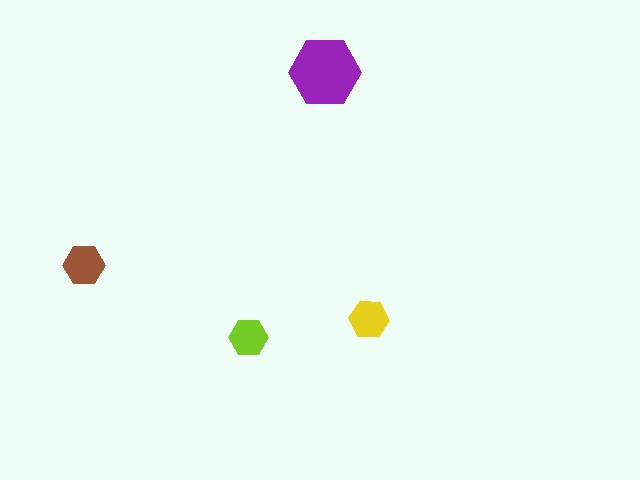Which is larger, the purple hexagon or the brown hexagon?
The purple one.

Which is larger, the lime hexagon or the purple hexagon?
The purple one.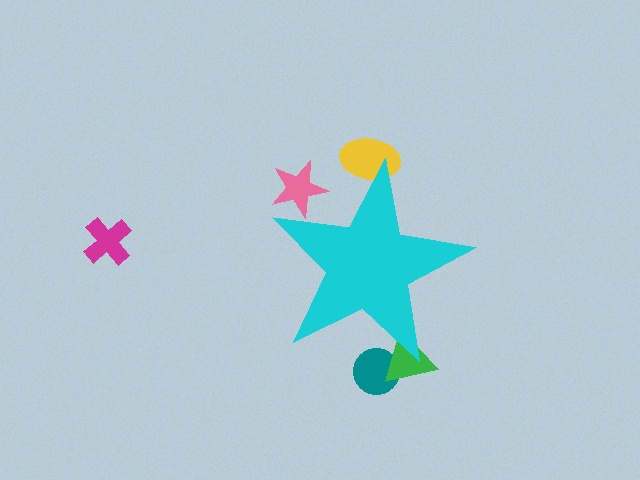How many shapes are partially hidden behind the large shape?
4 shapes are partially hidden.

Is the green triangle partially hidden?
Yes, the green triangle is partially hidden behind the cyan star.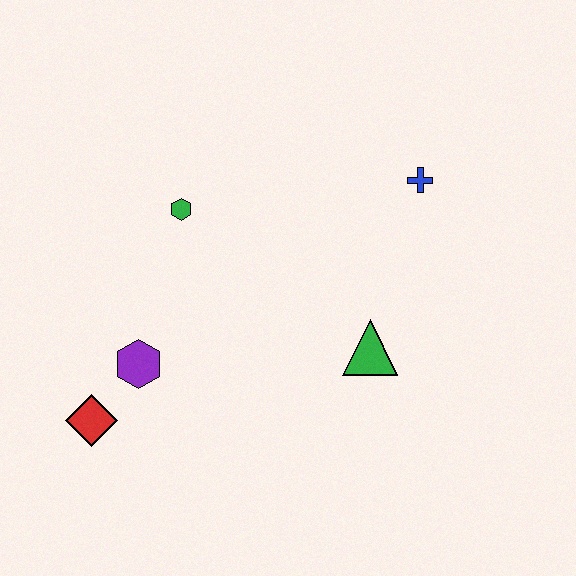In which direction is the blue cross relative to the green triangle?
The blue cross is above the green triangle.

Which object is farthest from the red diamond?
The blue cross is farthest from the red diamond.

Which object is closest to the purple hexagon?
The red diamond is closest to the purple hexagon.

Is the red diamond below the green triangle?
Yes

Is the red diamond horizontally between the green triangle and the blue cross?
No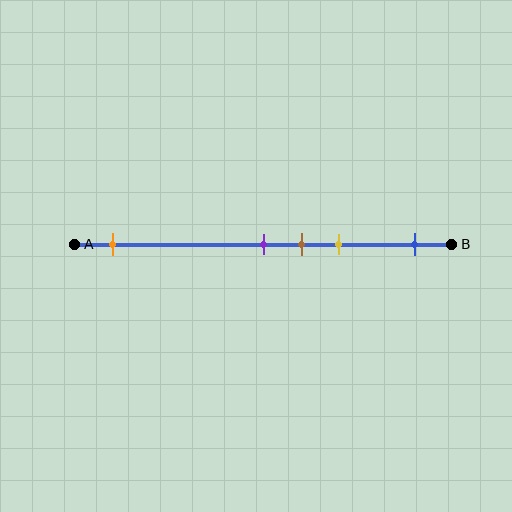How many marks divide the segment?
There are 5 marks dividing the segment.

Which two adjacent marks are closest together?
The purple and brown marks are the closest adjacent pair.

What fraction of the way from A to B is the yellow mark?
The yellow mark is approximately 70% (0.7) of the way from A to B.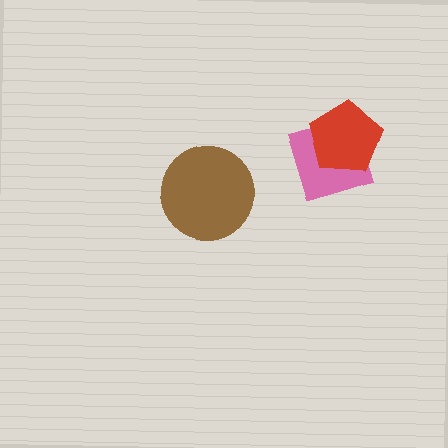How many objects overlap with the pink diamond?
1 object overlaps with the pink diamond.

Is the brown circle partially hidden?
No, no other shape covers it.